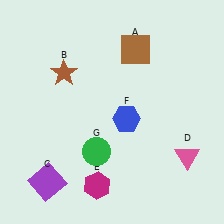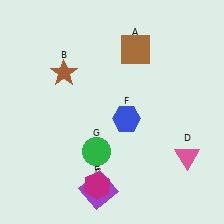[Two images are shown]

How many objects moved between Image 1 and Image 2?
1 object moved between the two images.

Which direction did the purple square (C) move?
The purple square (C) moved right.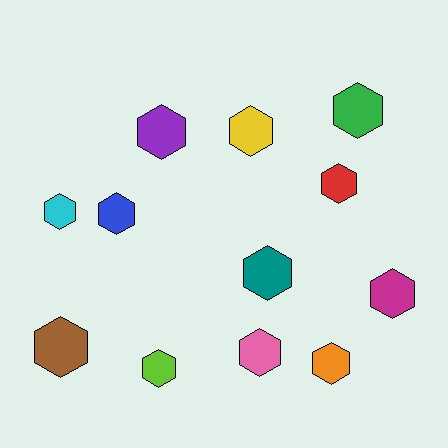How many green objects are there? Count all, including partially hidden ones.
There is 1 green object.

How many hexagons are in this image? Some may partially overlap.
There are 12 hexagons.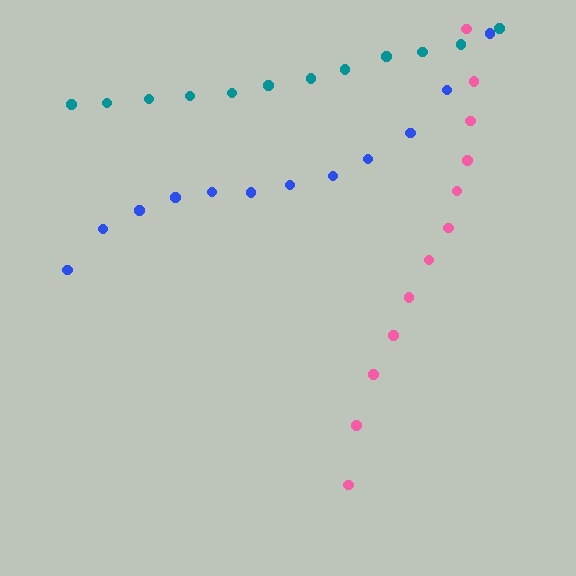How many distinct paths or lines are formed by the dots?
There are 3 distinct paths.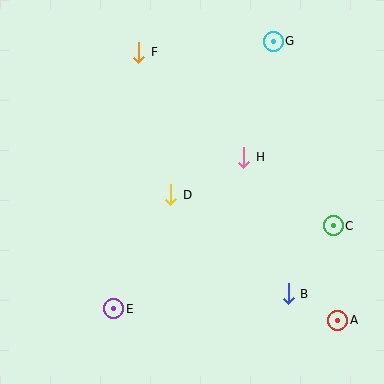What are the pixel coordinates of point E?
Point E is at (113, 309).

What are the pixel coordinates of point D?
Point D is at (171, 195).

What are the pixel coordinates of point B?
Point B is at (288, 294).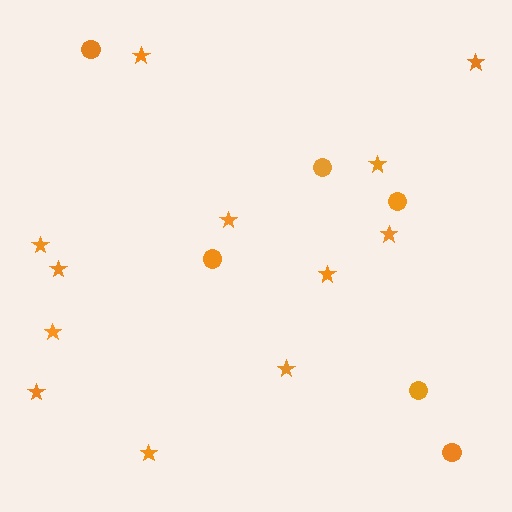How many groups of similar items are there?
There are 2 groups: one group of circles (6) and one group of stars (12).